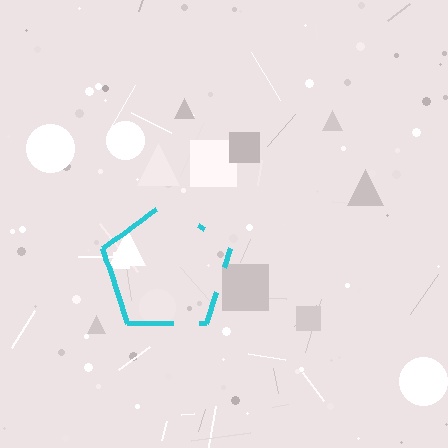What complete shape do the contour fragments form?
The contour fragments form a pentagon.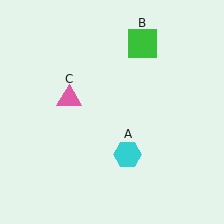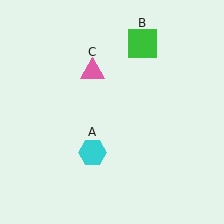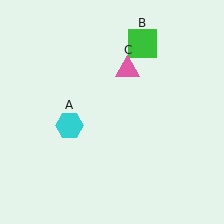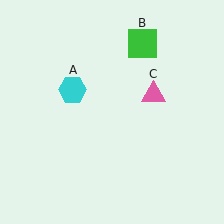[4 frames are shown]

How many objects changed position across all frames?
2 objects changed position: cyan hexagon (object A), pink triangle (object C).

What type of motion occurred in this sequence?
The cyan hexagon (object A), pink triangle (object C) rotated clockwise around the center of the scene.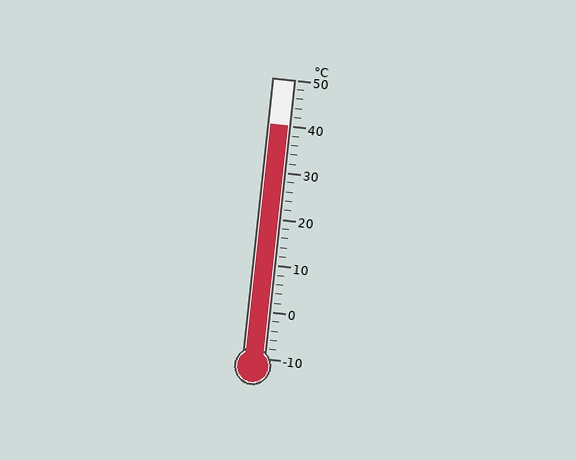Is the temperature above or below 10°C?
The temperature is above 10°C.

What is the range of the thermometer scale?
The thermometer scale ranges from -10°C to 50°C.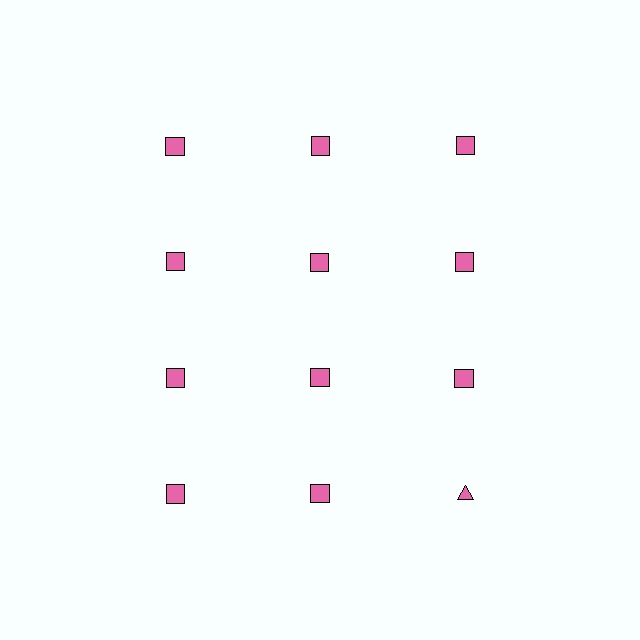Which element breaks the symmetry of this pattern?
The pink triangle in the fourth row, center column breaks the symmetry. All other shapes are pink squares.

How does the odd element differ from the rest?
It has a different shape: triangle instead of square.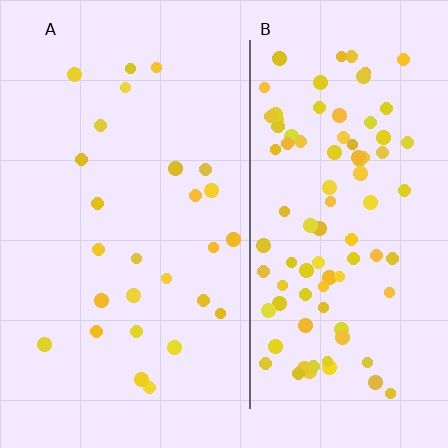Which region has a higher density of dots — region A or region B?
B (the right).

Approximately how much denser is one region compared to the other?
Approximately 3.6× — region B over region A.